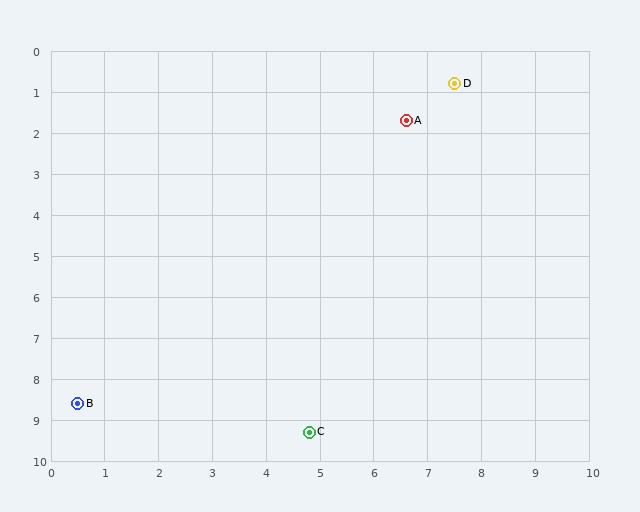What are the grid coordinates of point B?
Point B is at approximately (0.5, 8.6).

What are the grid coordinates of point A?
Point A is at approximately (6.6, 1.7).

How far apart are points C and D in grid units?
Points C and D are about 8.9 grid units apart.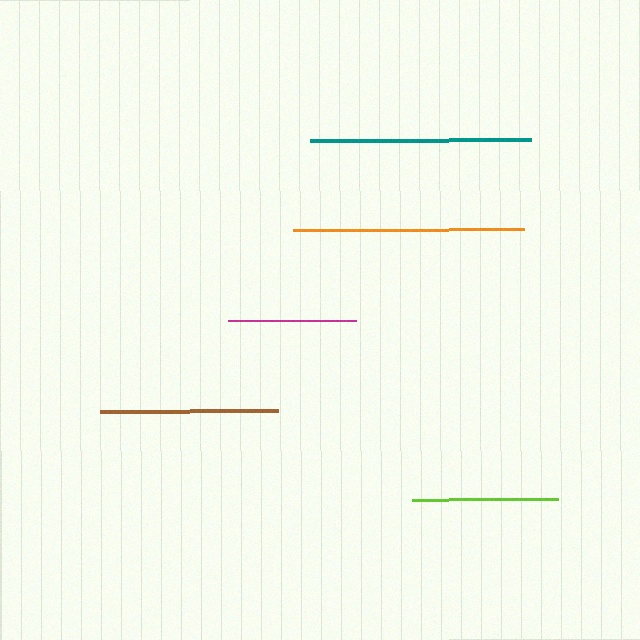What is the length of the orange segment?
The orange segment is approximately 230 pixels long.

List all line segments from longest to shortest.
From longest to shortest: orange, teal, brown, lime, magenta.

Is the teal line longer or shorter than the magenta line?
The teal line is longer than the magenta line.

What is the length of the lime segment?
The lime segment is approximately 146 pixels long.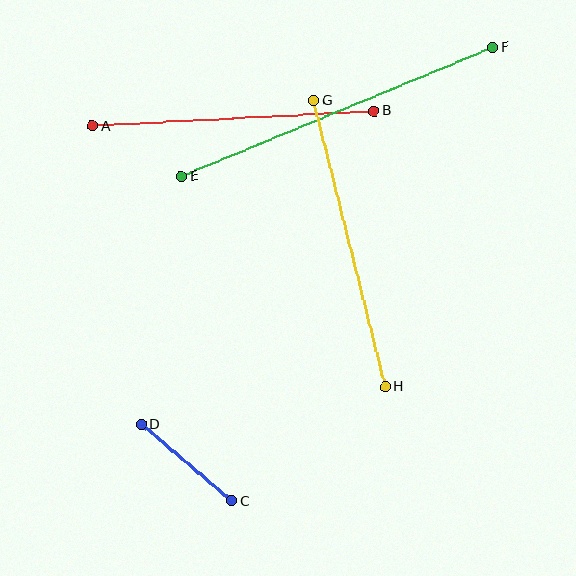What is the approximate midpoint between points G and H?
The midpoint is at approximately (349, 244) pixels.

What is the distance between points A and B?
The distance is approximately 282 pixels.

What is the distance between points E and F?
The distance is approximately 337 pixels.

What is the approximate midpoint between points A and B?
The midpoint is at approximately (233, 119) pixels.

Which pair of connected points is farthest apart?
Points E and F are farthest apart.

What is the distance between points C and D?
The distance is approximately 119 pixels.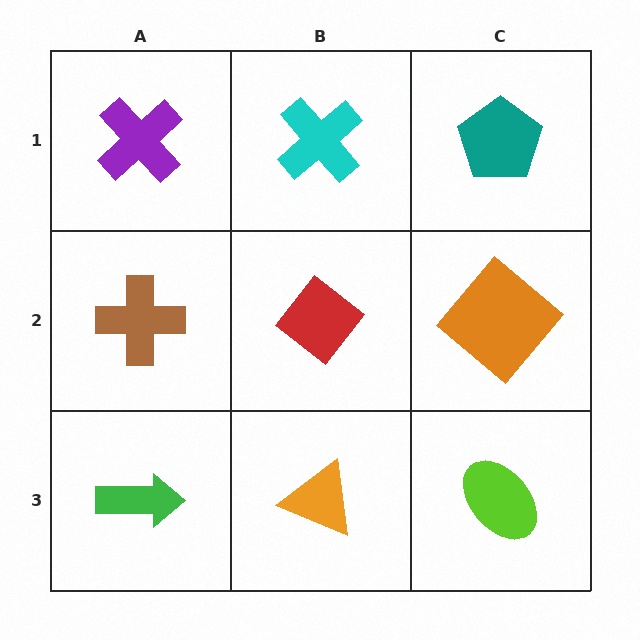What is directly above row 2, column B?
A cyan cross.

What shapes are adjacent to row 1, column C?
An orange diamond (row 2, column C), a cyan cross (row 1, column B).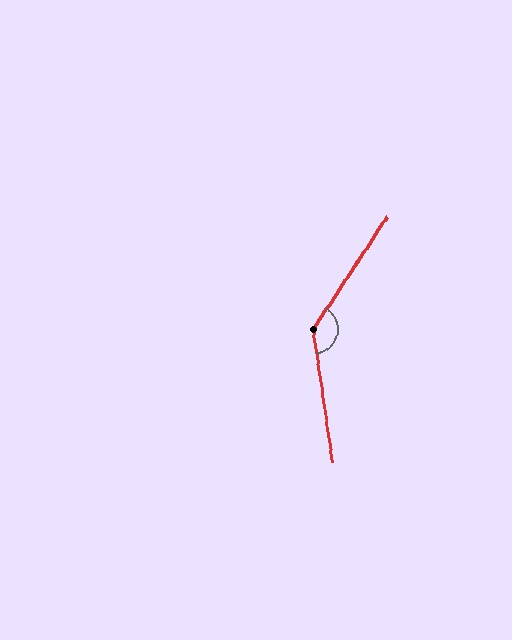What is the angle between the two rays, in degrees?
Approximately 138 degrees.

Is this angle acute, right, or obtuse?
It is obtuse.